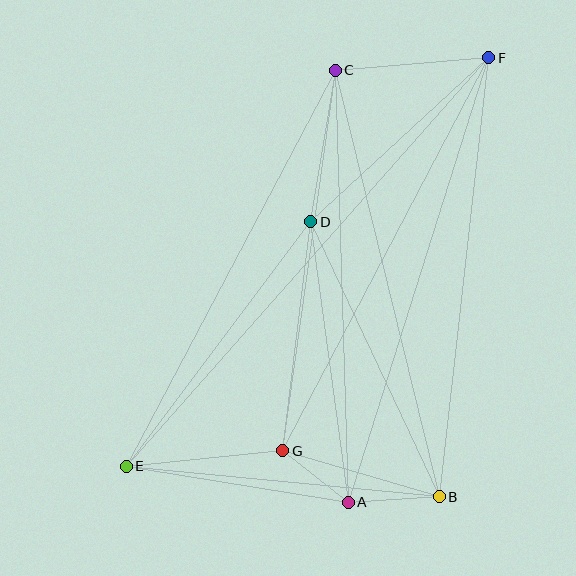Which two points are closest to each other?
Points A and G are closest to each other.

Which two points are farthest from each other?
Points E and F are farthest from each other.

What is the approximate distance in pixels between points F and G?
The distance between F and G is approximately 444 pixels.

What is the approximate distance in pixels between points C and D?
The distance between C and D is approximately 153 pixels.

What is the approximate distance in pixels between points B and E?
The distance between B and E is approximately 315 pixels.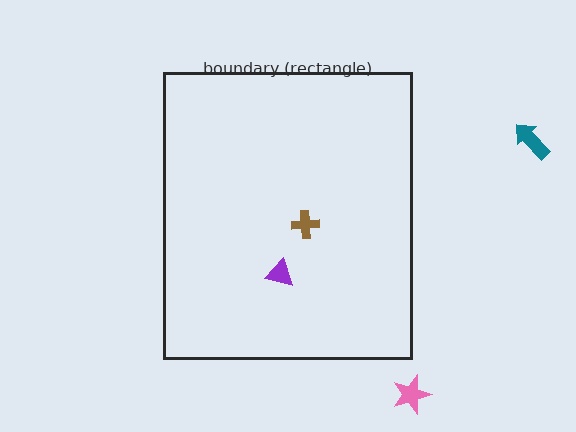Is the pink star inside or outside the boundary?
Outside.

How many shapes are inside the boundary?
2 inside, 2 outside.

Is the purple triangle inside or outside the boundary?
Inside.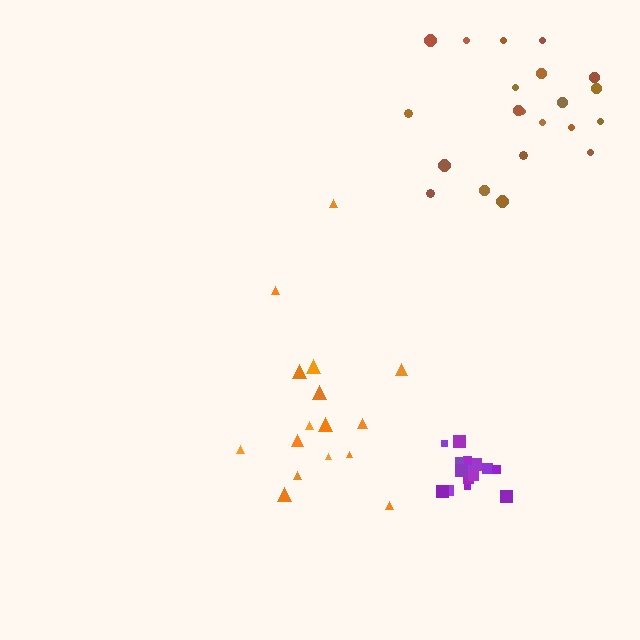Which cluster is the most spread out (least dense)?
Orange.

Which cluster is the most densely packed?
Purple.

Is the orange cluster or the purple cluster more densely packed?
Purple.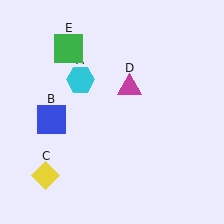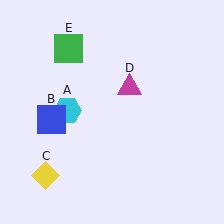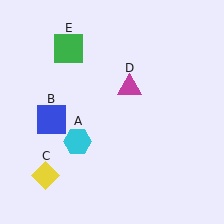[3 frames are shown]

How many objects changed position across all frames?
1 object changed position: cyan hexagon (object A).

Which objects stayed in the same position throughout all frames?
Blue square (object B) and yellow diamond (object C) and magenta triangle (object D) and green square (object E) remained stationary.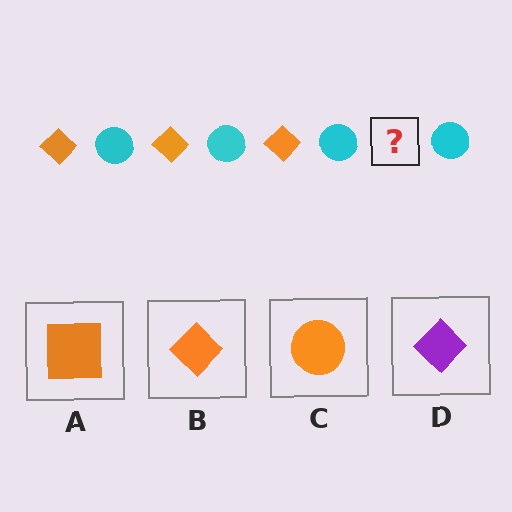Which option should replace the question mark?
Option B.